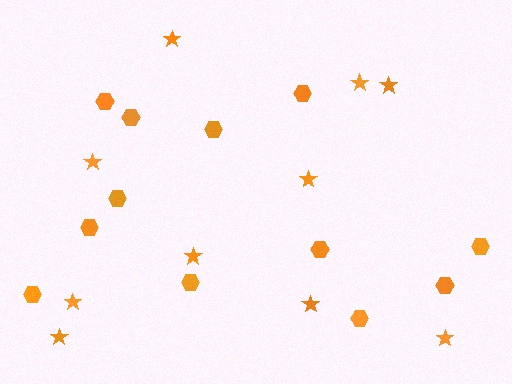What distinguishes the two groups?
There are 2 groups: one group of stars (10) and one group of hexagons (12).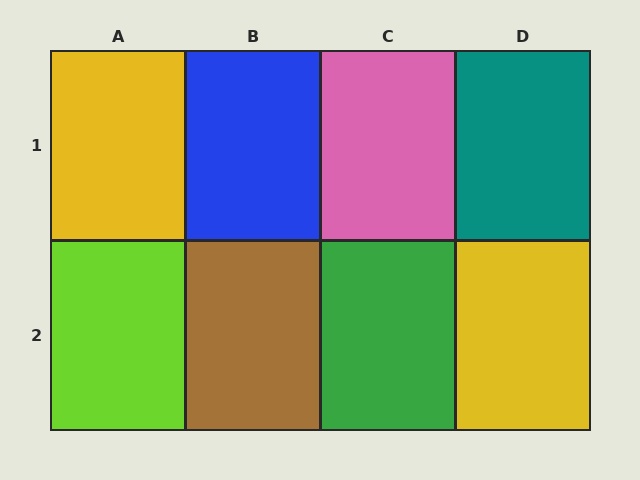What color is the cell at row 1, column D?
Teal.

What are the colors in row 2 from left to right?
Lime, brown, green, yellow.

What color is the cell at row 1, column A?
Yellow.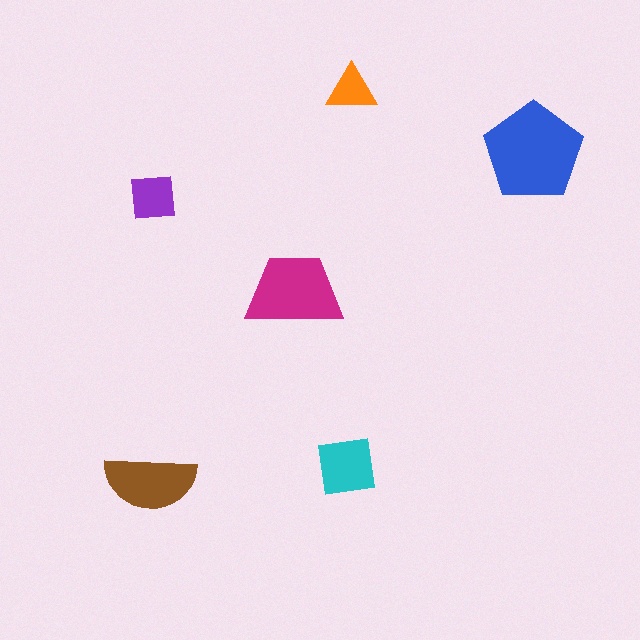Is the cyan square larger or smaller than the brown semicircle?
Smaller.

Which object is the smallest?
The orange triangle.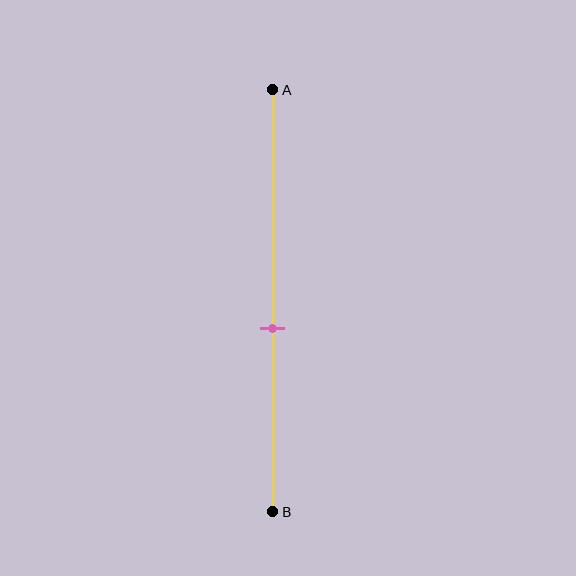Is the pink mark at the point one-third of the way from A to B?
No, the mark is at about 55% from A, not at the 33% one-third point.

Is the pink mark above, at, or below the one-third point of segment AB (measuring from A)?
The pink mark is below the one-third point of segment AB.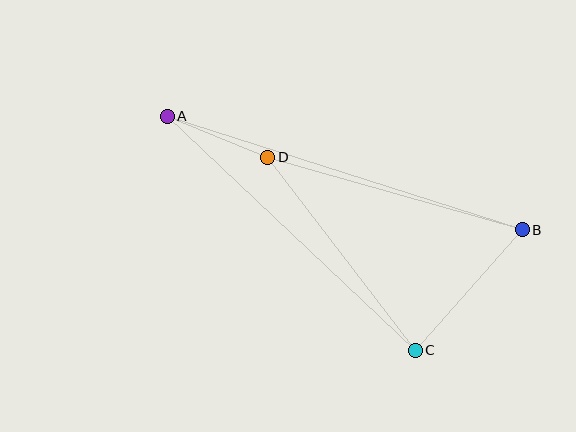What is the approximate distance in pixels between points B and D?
The distance between B and D is approximately 264 pixels.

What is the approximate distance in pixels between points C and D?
The distance between C and D is approximately 243 pixels.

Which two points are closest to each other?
Points A and D are closest to each other.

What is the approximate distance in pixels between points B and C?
The distance between B and C is approximately 161 pixels.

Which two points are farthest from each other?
Points A and B are farthest from each other.